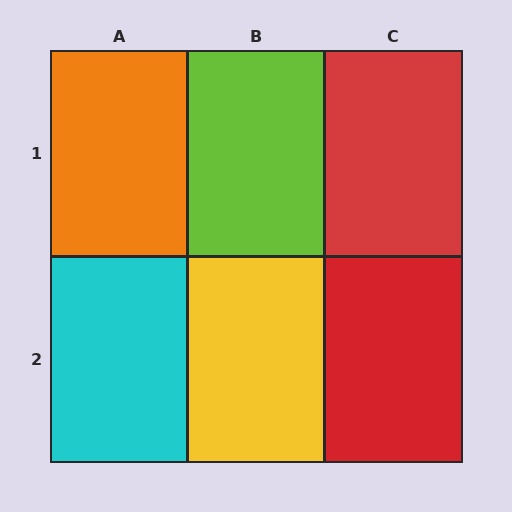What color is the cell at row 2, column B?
Yellow.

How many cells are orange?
1 cell is orange.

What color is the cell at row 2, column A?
Cyan.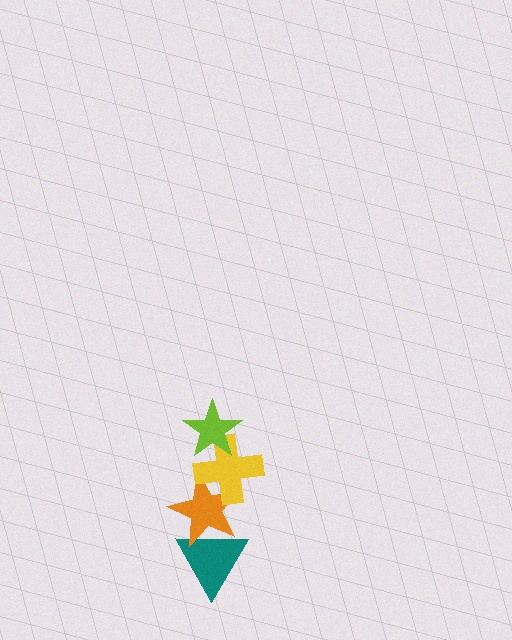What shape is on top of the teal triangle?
The orange star is on top of the teal triangle.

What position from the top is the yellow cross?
The yellow cross is 2nd from the top.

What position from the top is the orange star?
The orange star is 3rd from the top.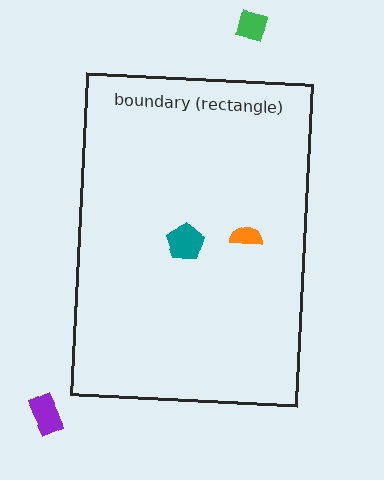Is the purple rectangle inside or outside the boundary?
Outside.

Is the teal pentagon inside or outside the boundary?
Inside.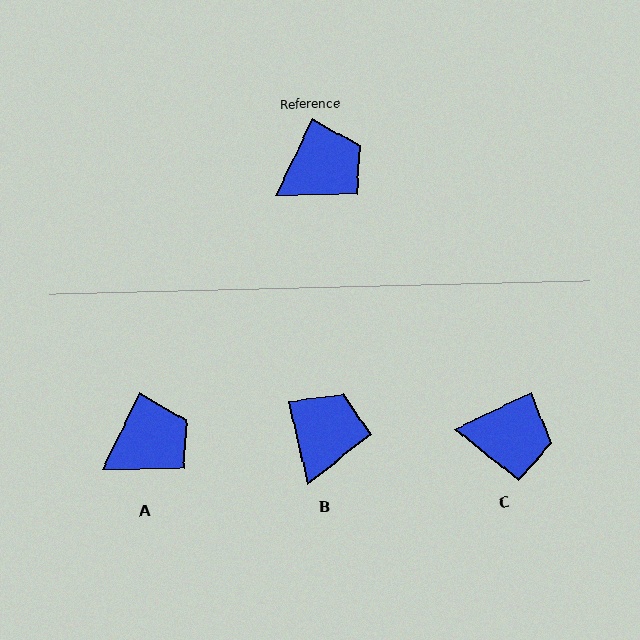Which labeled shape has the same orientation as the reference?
A.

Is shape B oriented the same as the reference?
No, it is off by about 38 degrees.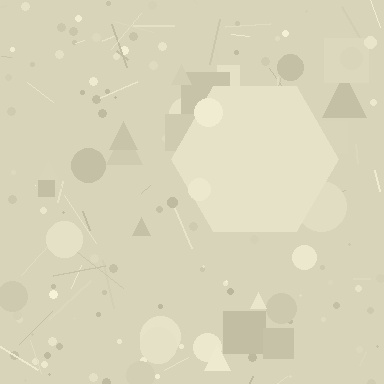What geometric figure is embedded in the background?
A hexagon is embedded in the background.